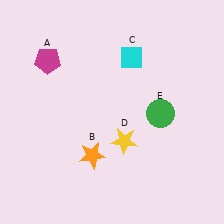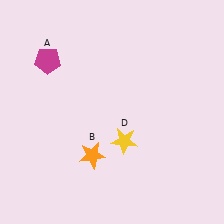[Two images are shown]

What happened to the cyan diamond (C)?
The cyan diamond (C) was removed in Image 2. It was in the top-right area of Image 1.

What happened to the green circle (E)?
The green circle (E) was removed in Image 2. It was in the bottom-right area of Image 1.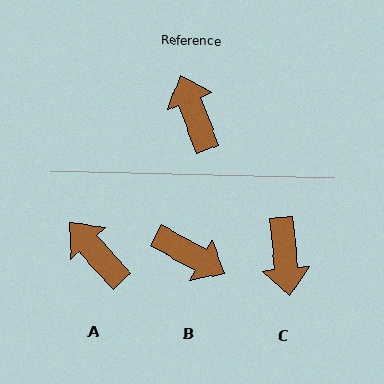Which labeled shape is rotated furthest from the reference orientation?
C, about 166 degrees away.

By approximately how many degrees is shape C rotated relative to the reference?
Approximately 166 degrees counter-clockwise.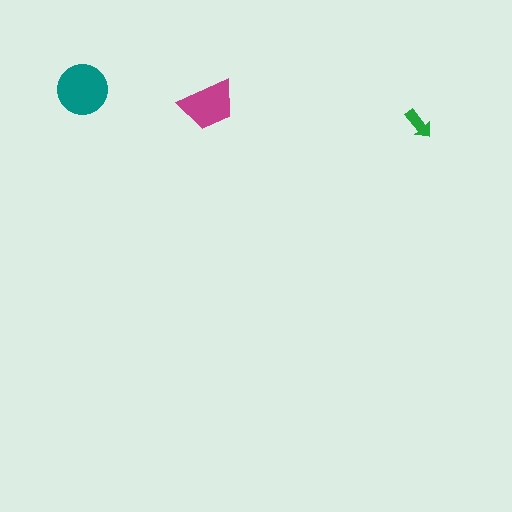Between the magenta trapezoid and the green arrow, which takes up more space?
The magenta trapezoid.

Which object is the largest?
The teal circle.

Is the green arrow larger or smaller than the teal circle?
Smaller.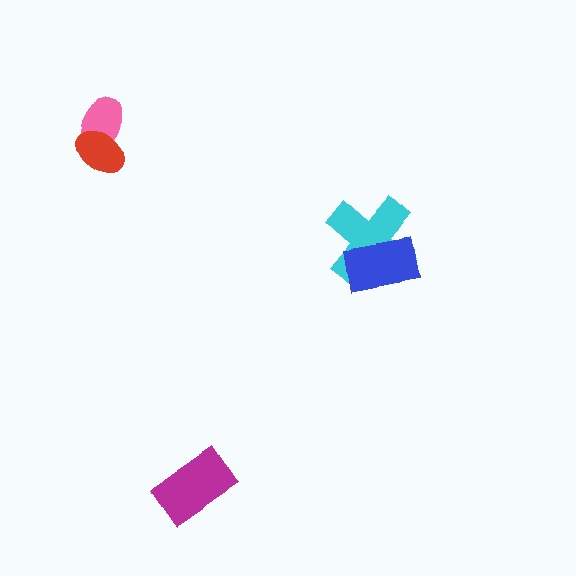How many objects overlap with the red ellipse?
1 object overlaps with the red ellipse.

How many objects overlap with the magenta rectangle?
0 objects overlap with the magenta rectangle.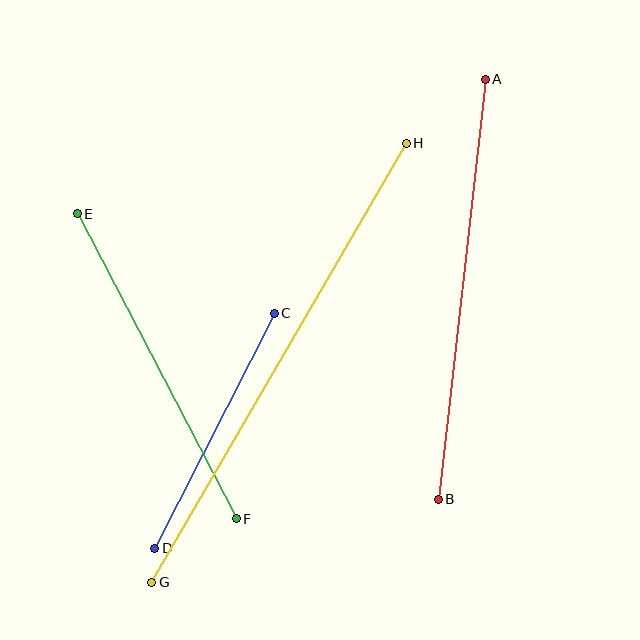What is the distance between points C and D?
The distance is approximately 263 pixels.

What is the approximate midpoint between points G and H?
The midpoint is at approximately (279, 363) pixels.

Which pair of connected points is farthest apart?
Points G and H are farthest apart.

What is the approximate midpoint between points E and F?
The midpoint is at approximately (157, 366) pixels.